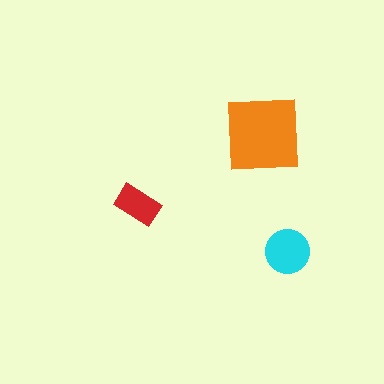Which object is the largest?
The orange square.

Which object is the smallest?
The red rectangle.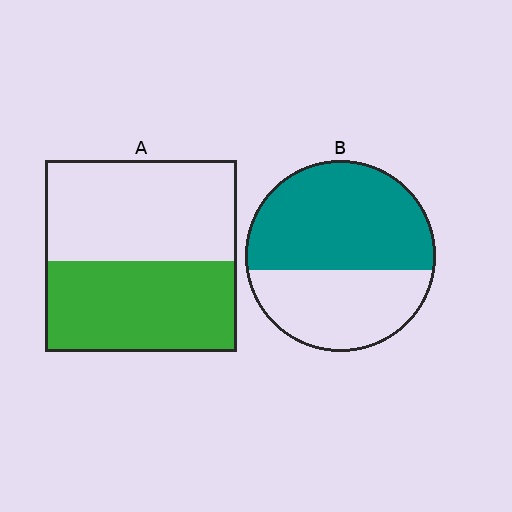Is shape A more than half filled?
Roughly half.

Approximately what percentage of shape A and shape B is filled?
A is approximately 45% and B is approximately 60%.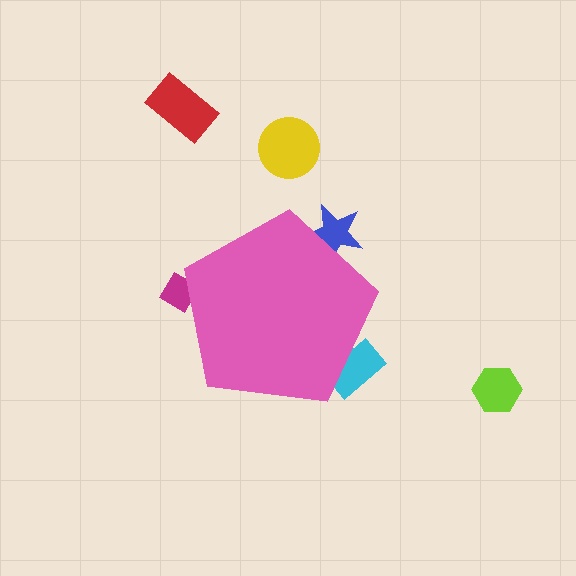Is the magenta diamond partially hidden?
Yes, the magenta diamond is partially hidden behind the pink pentagon.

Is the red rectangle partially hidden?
No, the red rectangle is fully visible.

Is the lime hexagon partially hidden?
No, the lime hexagon is fully visible.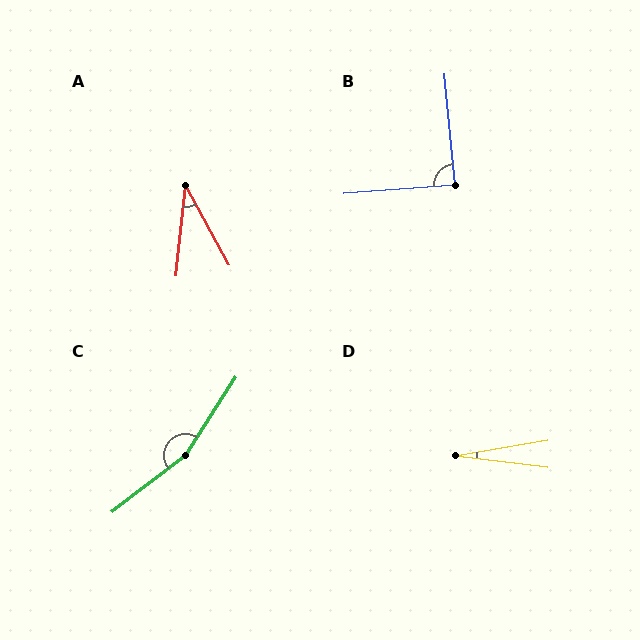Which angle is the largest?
C, at approximately 160 degrees.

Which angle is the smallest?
D, at approximately 17 degrees.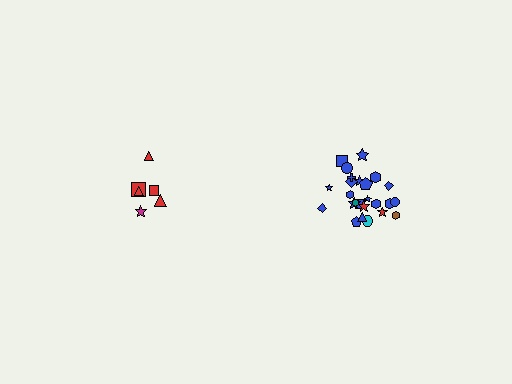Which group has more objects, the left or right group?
The right group.